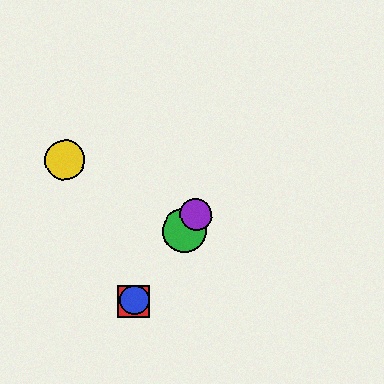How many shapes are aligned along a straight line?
4 shapes (the red square, the blue circle, the green circle, the purple circle) are aligned along a straight line.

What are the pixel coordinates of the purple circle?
The purple circle is at (196, 214).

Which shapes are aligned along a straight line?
The red square, the blue circle, the green circle, the purple circle are aligned along a straight line.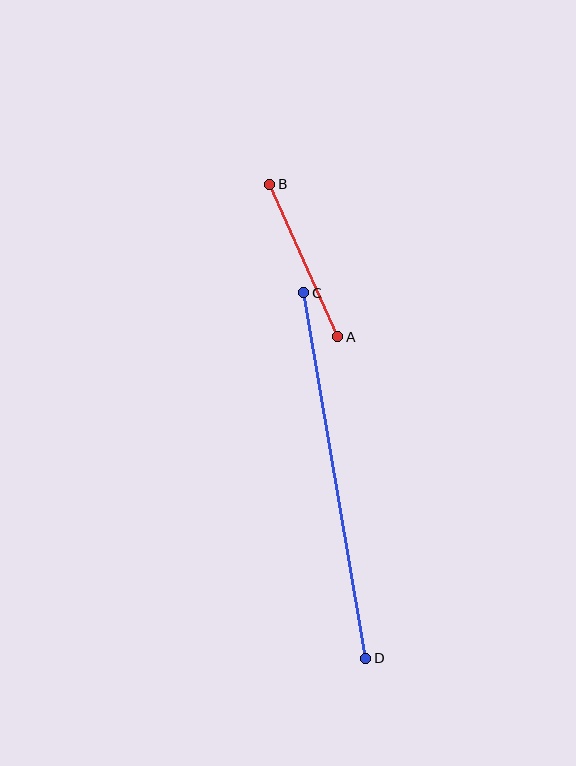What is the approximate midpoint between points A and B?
The midpoint is at approximately (304, 260) pixels.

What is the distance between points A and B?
The distance is approximately 167 pixels.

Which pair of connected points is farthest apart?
Points C and D are farthest apart.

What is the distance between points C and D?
The distance is approximately 371 pixels.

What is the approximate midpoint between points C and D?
The midpoint is at approximately (335, 476) pixels.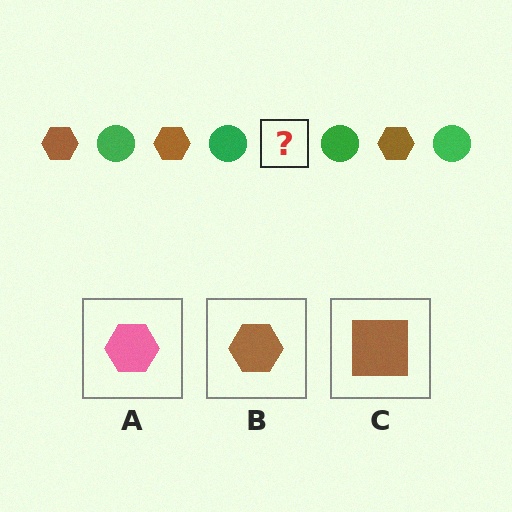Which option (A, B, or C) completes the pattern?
B.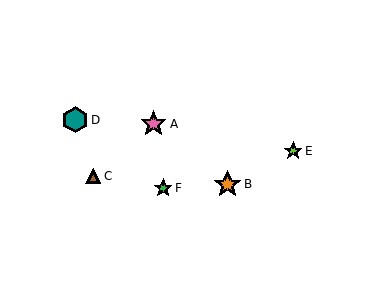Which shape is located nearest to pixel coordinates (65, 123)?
The teal hexagon (labeled D) at (75, 120) is nearest to that location.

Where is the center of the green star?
The center of the green star is at (163, 188).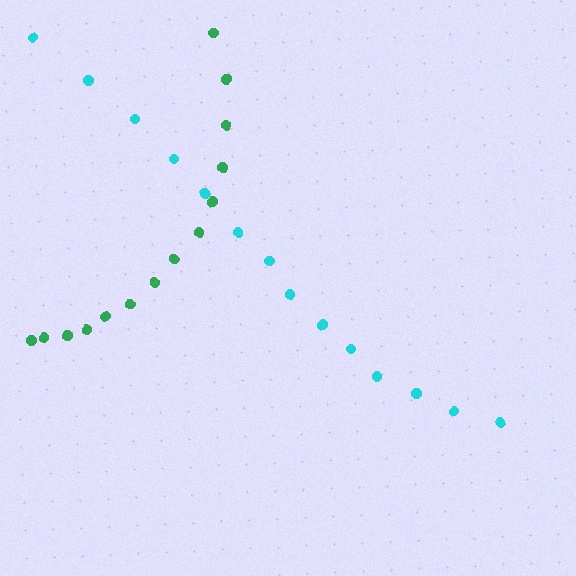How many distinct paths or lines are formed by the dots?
There are 2 distinct paths.